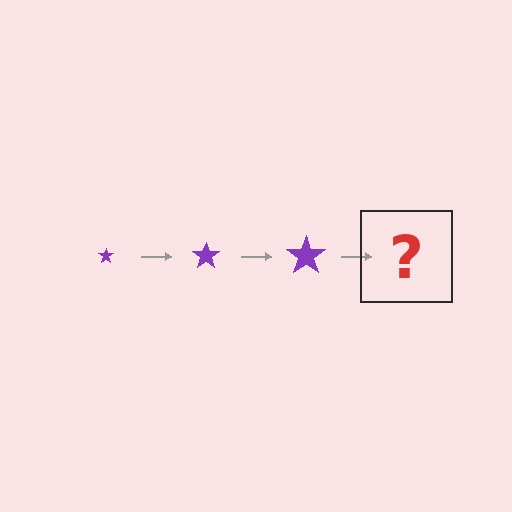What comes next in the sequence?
The next element should be a purple star, larger than the previous one.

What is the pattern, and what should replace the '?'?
The pattern is that the star gets progressively larger each step. The '?' should be a purple star, larger than the previous one.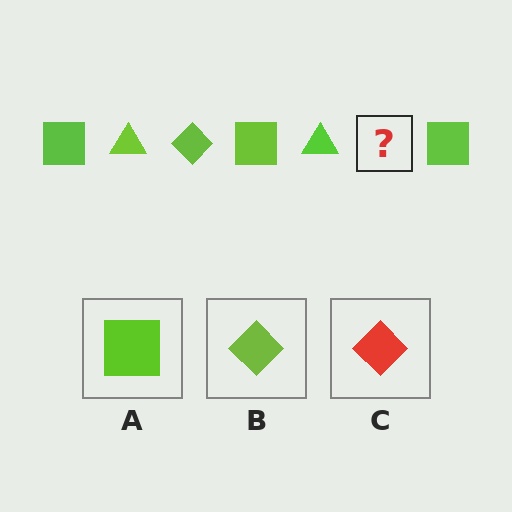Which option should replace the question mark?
Option B.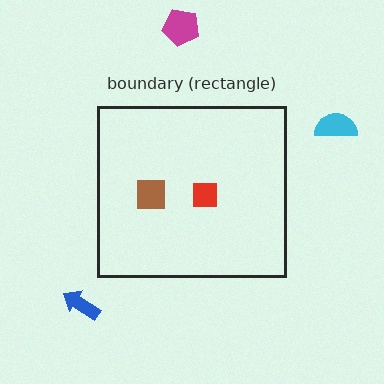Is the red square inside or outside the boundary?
Inside.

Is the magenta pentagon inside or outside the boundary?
Outside.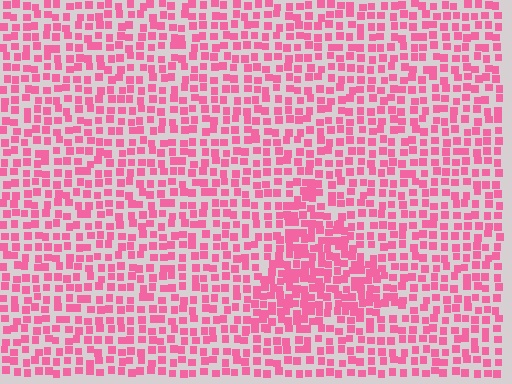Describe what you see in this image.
The image contains small pink elements arranged at two different densities. A triangle-shaped region is visible where the elements are more densely packed than the surrounding area.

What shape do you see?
I see a triangle.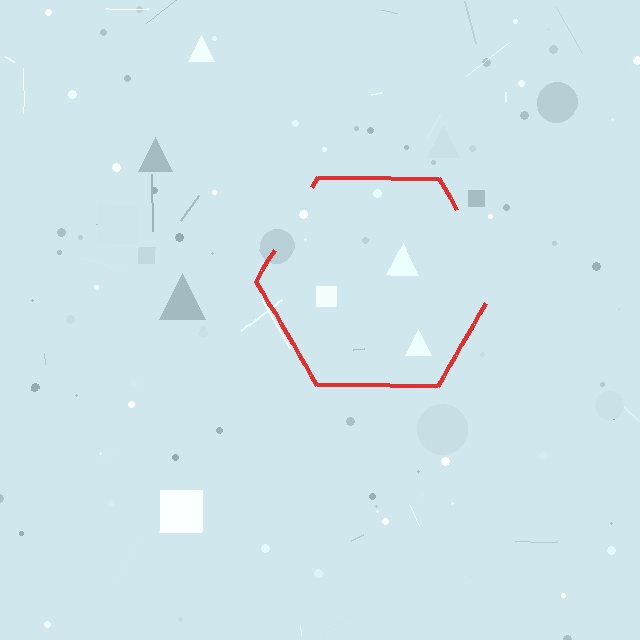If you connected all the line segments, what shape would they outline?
They would outline a hexagon.